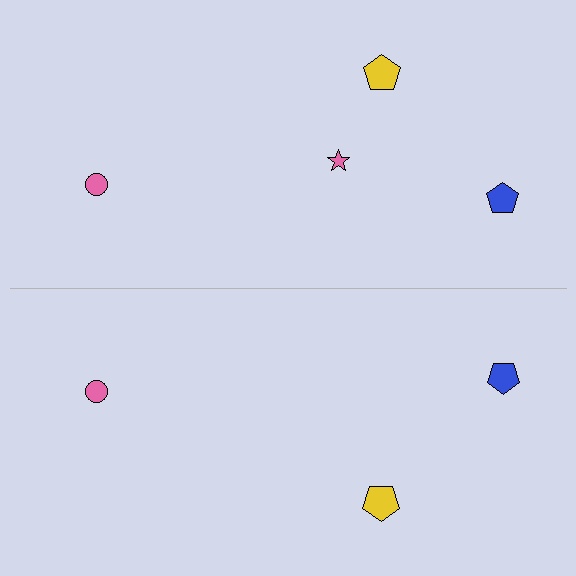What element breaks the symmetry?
A pink star is missing from the bottom side.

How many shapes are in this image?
There are 7 shapes in this image.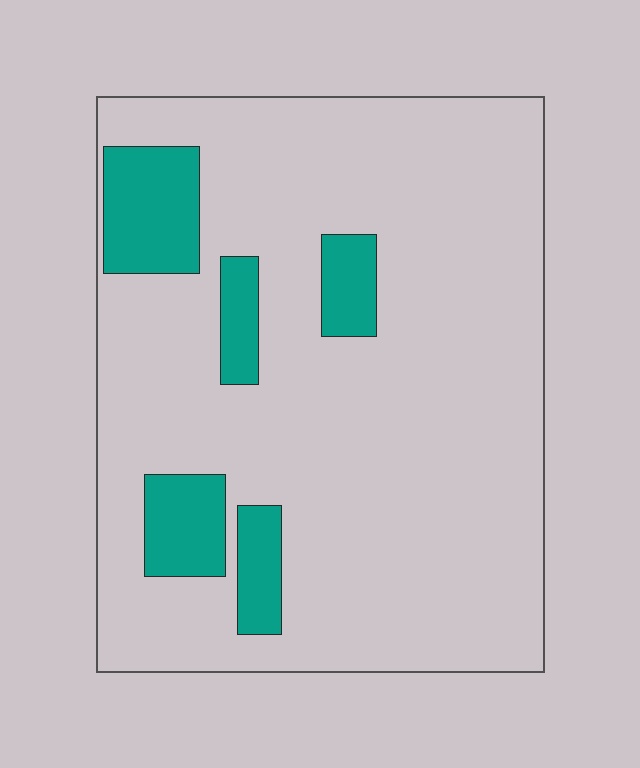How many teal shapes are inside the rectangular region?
5.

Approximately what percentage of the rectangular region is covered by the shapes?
Approximately 15%.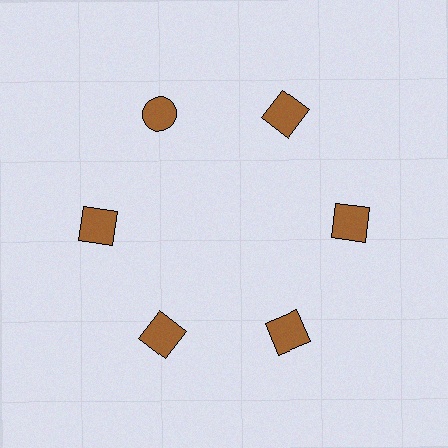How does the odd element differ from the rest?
It has a different shape: circle instead of square.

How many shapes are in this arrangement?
There are 6 shapes arranged in a ring pattern.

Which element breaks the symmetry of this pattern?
The brown circle at roughly the 11 o'clock position breaks the symmetry. All other shapes are brown squares.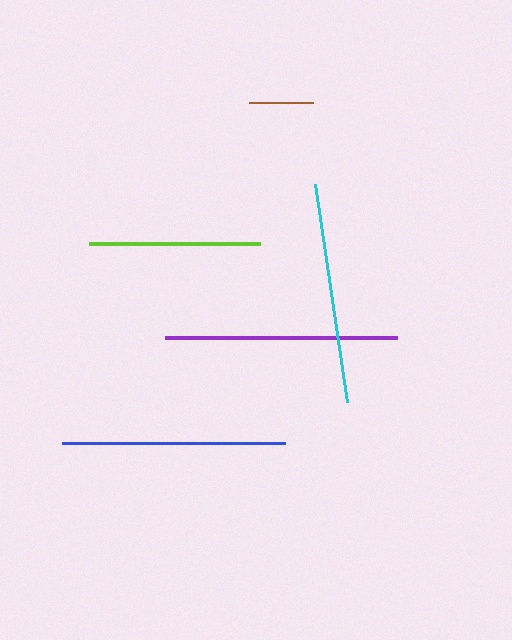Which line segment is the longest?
The purple line is the longest at approximately 232 pixels.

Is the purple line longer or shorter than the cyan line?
The purple line is longer than the cyan line.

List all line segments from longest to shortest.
From longest to shortest: purple, blue, cyan, lime, brown.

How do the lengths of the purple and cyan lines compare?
The purple and cyan lines are approximately the same length.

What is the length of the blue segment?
The blue segment is approximately 222 pixels long.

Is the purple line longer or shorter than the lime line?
The purple line is longer than the lime line.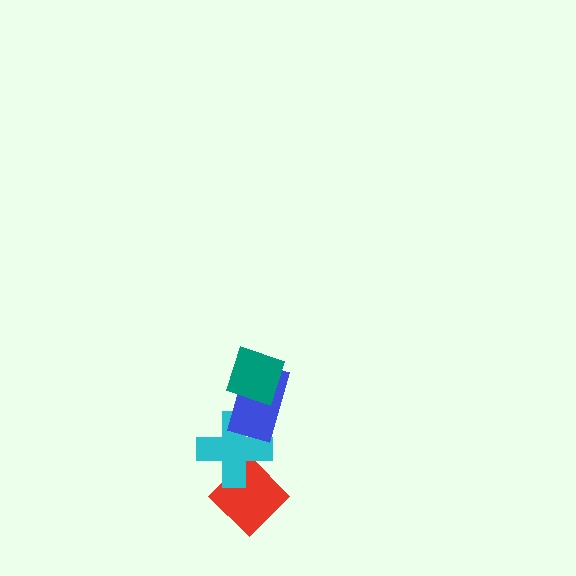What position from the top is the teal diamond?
The teal diamond is 1st from the top.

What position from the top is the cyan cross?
The cyan cross is 3rd from the top.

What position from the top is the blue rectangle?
The blue rectangle is 2nd from the top.